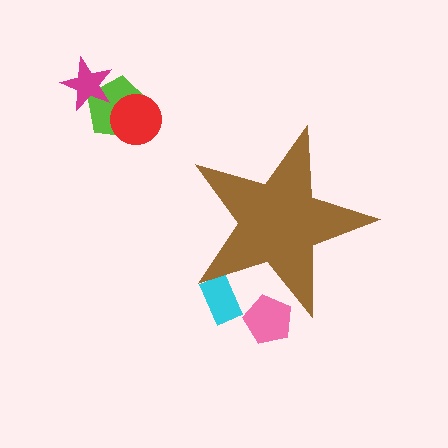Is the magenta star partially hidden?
No, the magenta star is fully visible.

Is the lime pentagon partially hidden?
No, the lime pentagon is fully visible.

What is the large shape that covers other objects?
A brown star.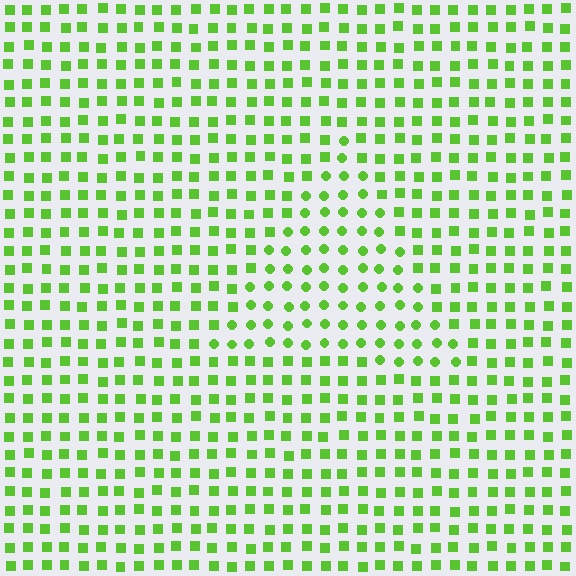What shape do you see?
I see a triangle.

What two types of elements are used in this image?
The image uses circles inside the triangle region and squares outside it.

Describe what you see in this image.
The image is filled with small lime elements arranged in a uniform grid. A triangle-shaped region contains circles, while the surrounding area contains squares. The boundary is defined purely by the change in element shape.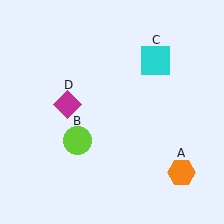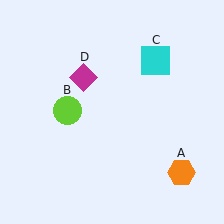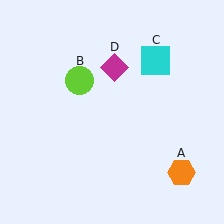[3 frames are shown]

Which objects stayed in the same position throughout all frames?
Orange hexagon (object A) and cyan square (object C) remained stationary.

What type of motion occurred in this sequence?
The lime circle (object B), magenta diamond (object D) rotated clockwise around the center of the scene.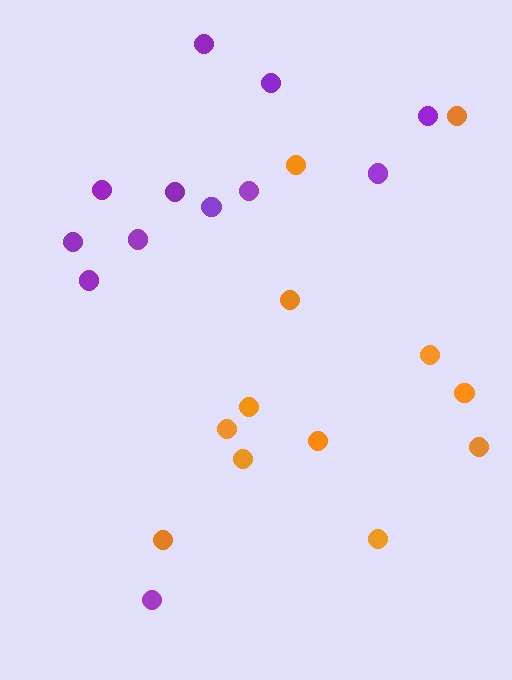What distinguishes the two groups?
There are 2 groups: one group of orange circles (12) and one group of purple circles (12).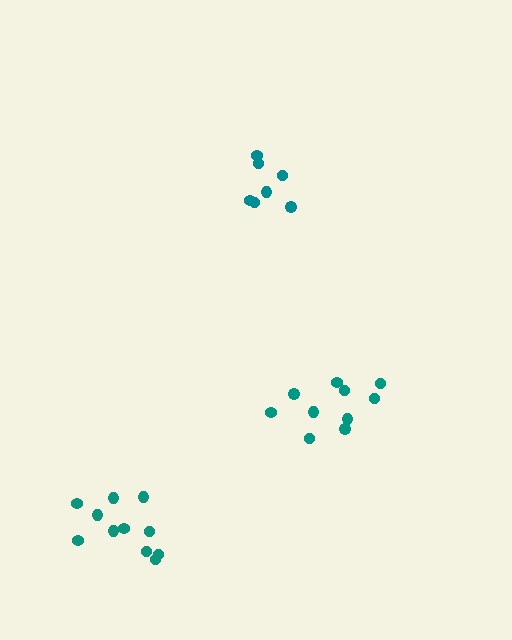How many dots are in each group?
Group 1: 7 dots, Group 2: 11 dots, Group 3: 10 dots (28 total).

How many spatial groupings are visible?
There are 3 spatial groupings.